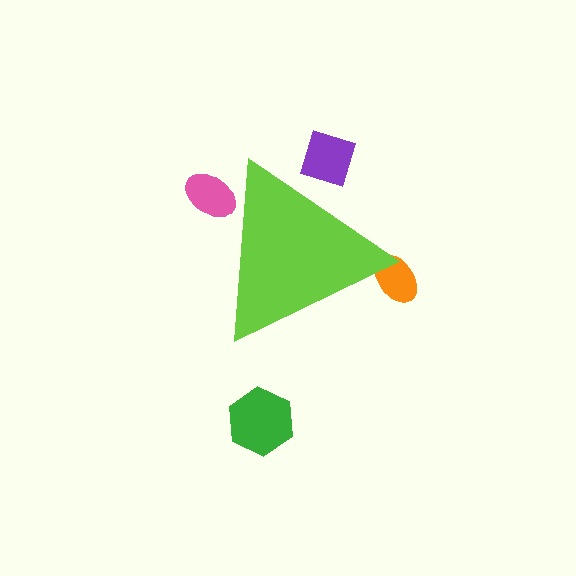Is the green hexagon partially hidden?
No, the green hexagon is fully visible.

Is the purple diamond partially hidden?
Yes, the purple diamond is partially hidden behind the lime triangle.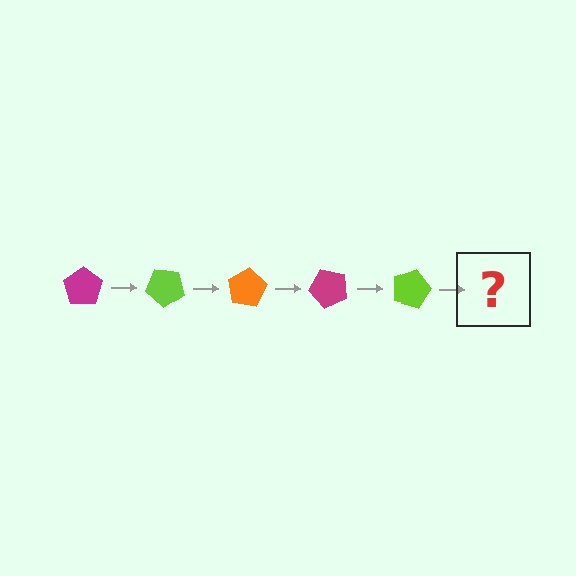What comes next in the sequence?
The next element should be an orange pentagon, rotated 200 degrees from the start.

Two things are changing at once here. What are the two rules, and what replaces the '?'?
The two rules are that it rotates 40 degrees each step and the color cycles through magenta, lime, and orange. The '?' should be an orange pentagon, rotated 200 degrees from the start.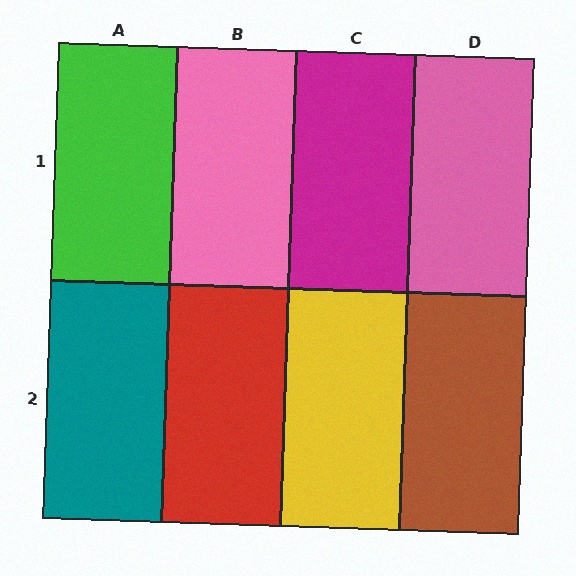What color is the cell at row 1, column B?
Pink.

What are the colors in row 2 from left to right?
Teal, red, yellow, brown.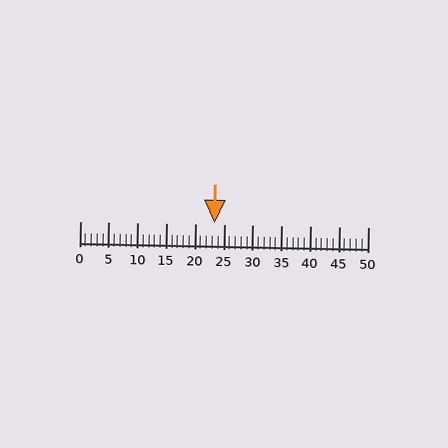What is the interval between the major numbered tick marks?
The major tick marks are spaced 5 units apart.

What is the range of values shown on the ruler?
The ruler shows values from 0 to 50.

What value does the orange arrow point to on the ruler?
The orange arrow points to approximately 23.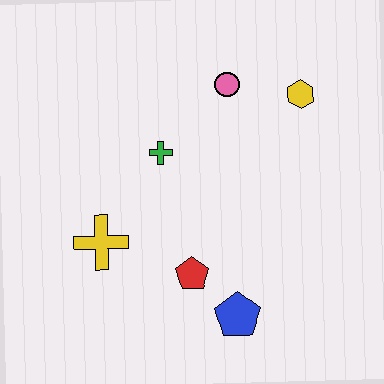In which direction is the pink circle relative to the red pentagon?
The pink circle is above the red pentagon.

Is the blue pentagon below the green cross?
Yes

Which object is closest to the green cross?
The pink circle is closest to the green cross.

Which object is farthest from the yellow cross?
The yellow hexagon is farthest from the yellow cross.